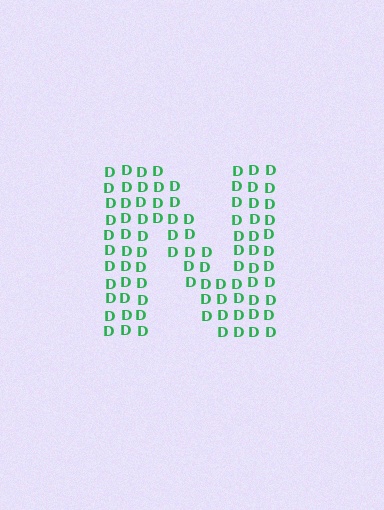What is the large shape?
The large shape is the letter N.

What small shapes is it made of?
It is made of small letter D's.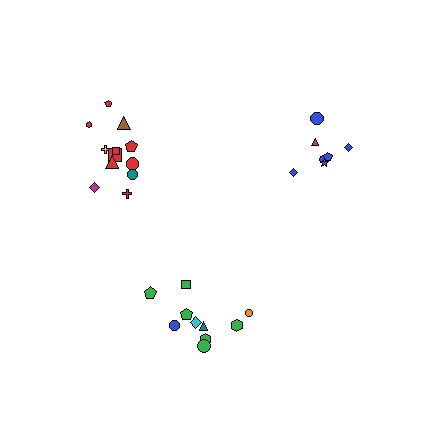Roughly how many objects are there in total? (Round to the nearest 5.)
Roughly 30 objects in total.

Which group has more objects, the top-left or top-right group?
The top-left group.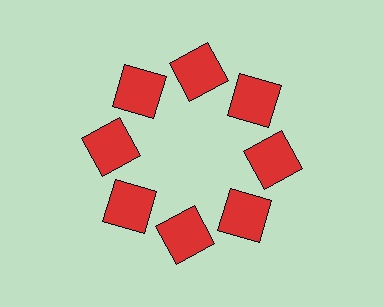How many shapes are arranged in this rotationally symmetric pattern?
There are 8 shapes, arranged in 8 groups of 1.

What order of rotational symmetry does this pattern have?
This pattern has 8-fold rotational symmetry.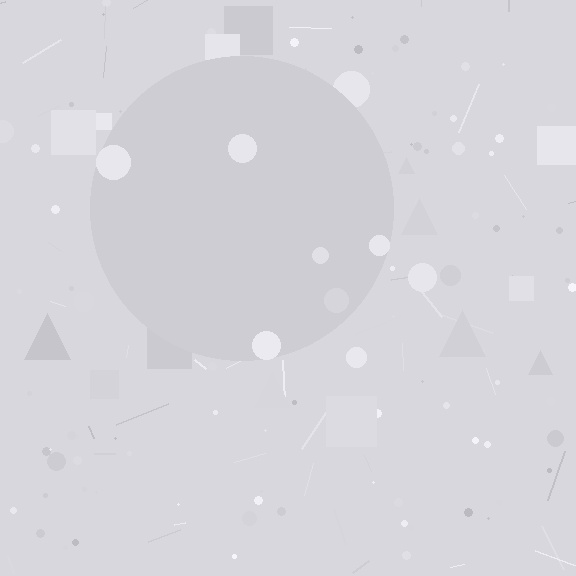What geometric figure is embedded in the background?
A circle is embedded in the background.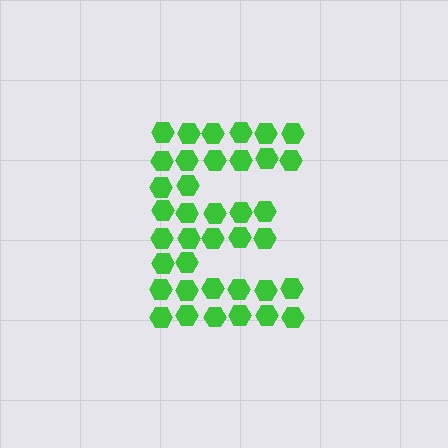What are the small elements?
The small elements are hexagons.